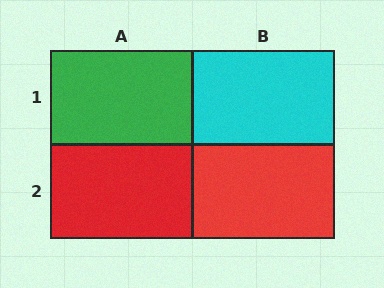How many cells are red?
2 cells are red.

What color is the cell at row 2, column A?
Red.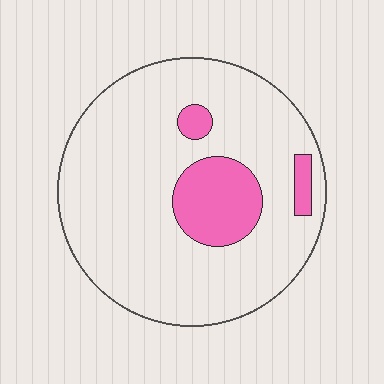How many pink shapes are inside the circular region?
3.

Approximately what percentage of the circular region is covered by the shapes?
Approximately 15%.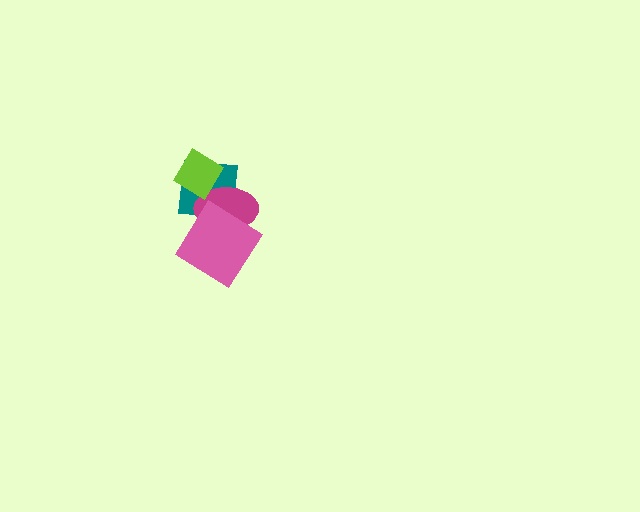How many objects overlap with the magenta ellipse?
3 objects overlap with the magenta ellipse.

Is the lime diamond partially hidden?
No, no other shape covers it.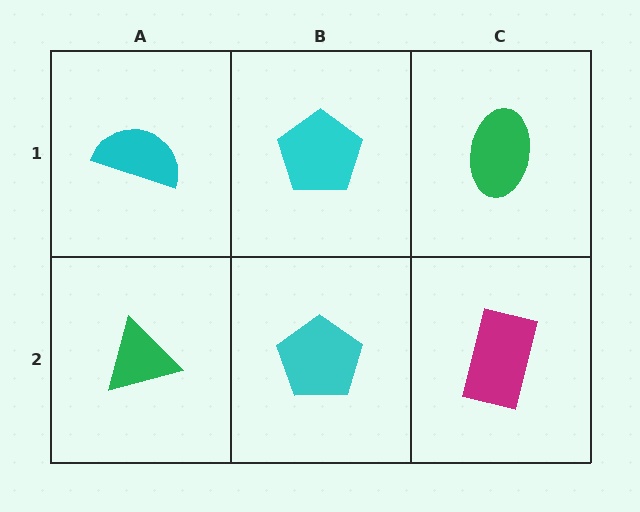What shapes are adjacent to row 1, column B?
A cyan pentagon (row 2, column B), a cyan semicircle (row 1, column A), a green ellipse (row 1, column C).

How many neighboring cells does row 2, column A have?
2.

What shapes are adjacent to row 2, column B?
A cyan pentagon (row 1, column B), a green triangle (row 2, column A), a magenta rectangle (row 2, column C).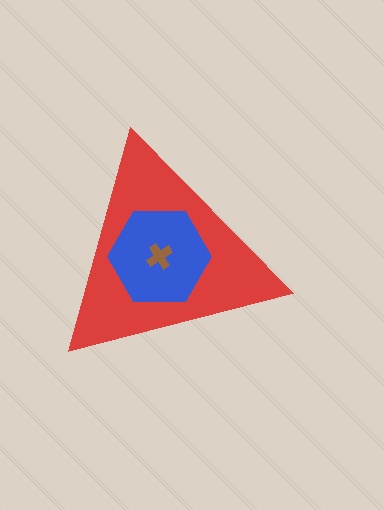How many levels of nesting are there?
3.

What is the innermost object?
The brown cross.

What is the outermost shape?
The red triangle.